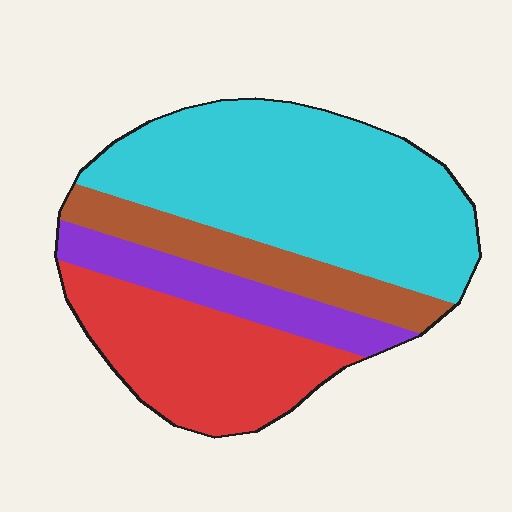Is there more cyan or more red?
Cyan.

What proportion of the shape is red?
Red takes up about one quarter (1/4) of the shape.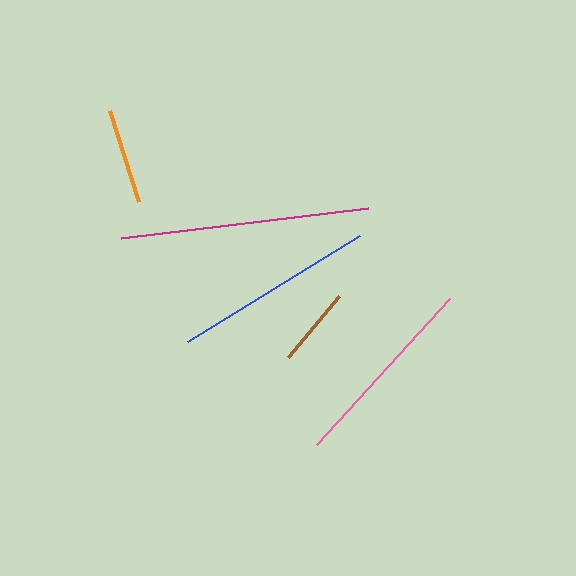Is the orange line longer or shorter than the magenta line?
The magenta line is longer than the orange line.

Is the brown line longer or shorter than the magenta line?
The magenta line is longer than the brown line.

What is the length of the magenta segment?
The magenta segment is approximately 249 pixels long.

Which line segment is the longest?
The magenta line is the longest at approximately 249 pixels.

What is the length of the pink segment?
The pink segment is approximately 198 pixels long.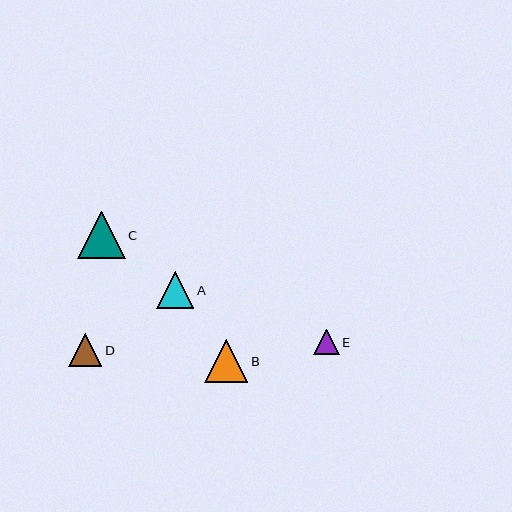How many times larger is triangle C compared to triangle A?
Triangle C is approximately 1.3 times the size of triangle A.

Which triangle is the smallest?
Triangle E is the smallest with a size of approximately 26 pixels.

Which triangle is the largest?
Triangle C is the largest with a size of approximately 48 pixels.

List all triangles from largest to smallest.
From largest to smallest: C, B, A, D, E.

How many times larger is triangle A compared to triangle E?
Triangle A is approximately 1.4 times the size of triangle E.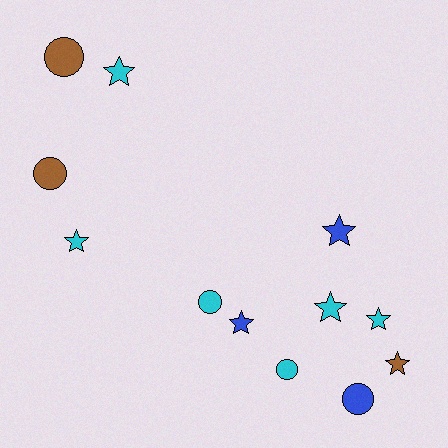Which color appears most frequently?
Cyan, with 6 objects.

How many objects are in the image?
There are 12 objects.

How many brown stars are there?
There is 1 brown star.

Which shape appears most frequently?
Star, with 7 objects.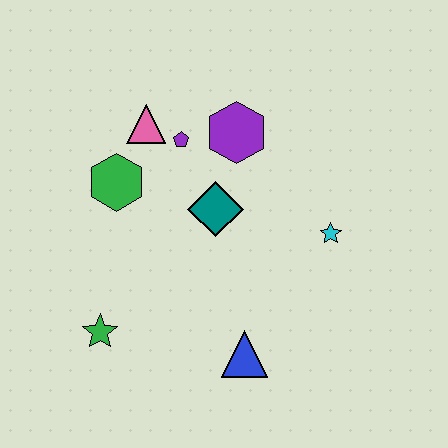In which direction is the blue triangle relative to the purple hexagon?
The blue triangle is below the purple hexagon.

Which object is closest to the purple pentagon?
The pink triangle is closest to the purple pentagon.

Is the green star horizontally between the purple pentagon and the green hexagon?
No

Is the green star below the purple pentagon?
Yes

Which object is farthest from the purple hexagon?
The green star is farthest from the purple hexagon.